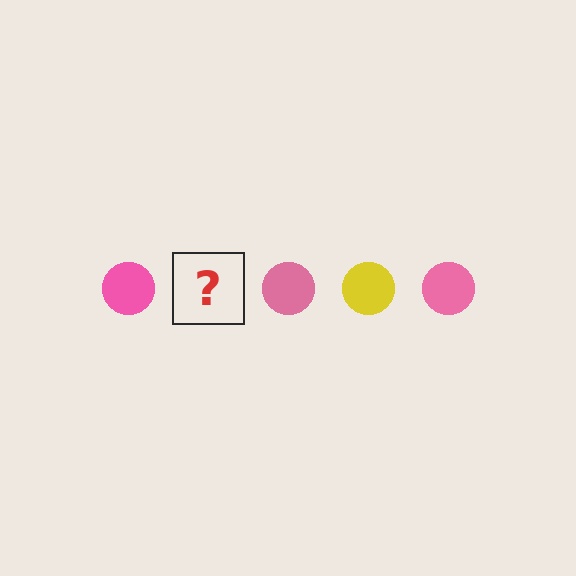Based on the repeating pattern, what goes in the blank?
The blank should be a yellow circle.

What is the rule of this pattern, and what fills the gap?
The rule is that the pattern cycles through pink, yellow circles. The gap should be filled with a yellow circle.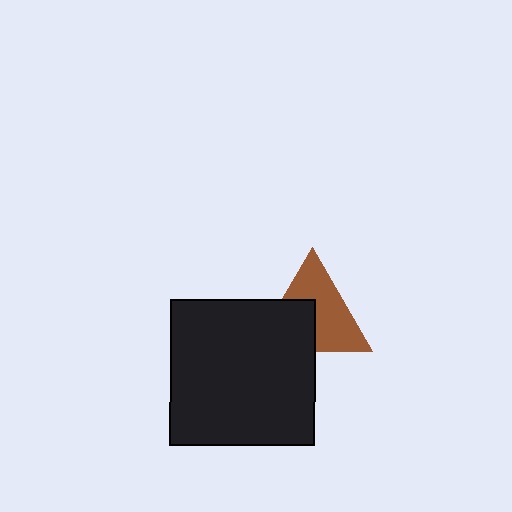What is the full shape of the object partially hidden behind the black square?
The partially hidden object is a brown triangle.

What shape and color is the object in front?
The object in front is a black square.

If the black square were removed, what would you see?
You would see the complete brown triangle.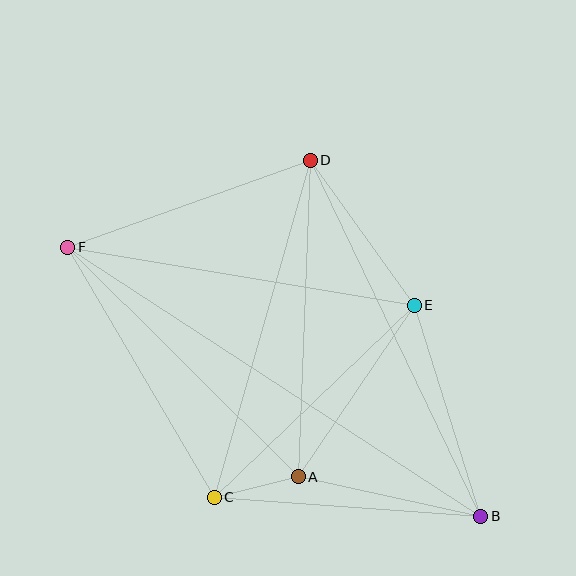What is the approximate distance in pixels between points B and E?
The distance between B and E is approximately 221 pixels.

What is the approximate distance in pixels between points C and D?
The distance between C and D is approximately 350 pixels.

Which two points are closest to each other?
Points A and C are closest to each other.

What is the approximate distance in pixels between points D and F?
The distance between D and F is approximately 258 pixels.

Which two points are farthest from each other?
Points B and F are farthest from each other.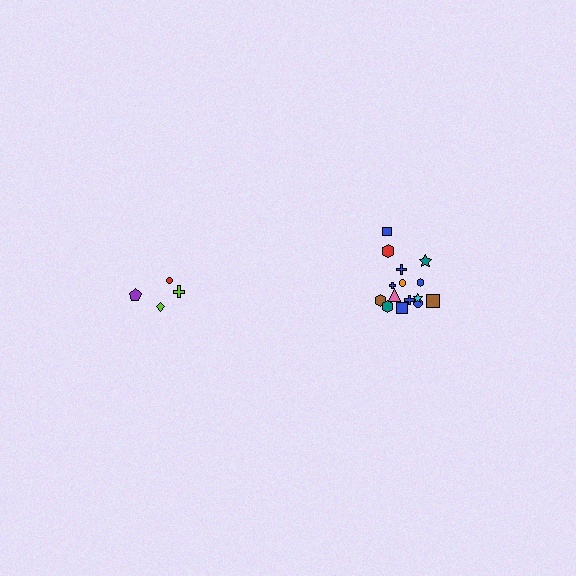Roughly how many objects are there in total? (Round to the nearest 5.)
Roughly 20 objects in total.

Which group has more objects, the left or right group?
The right group.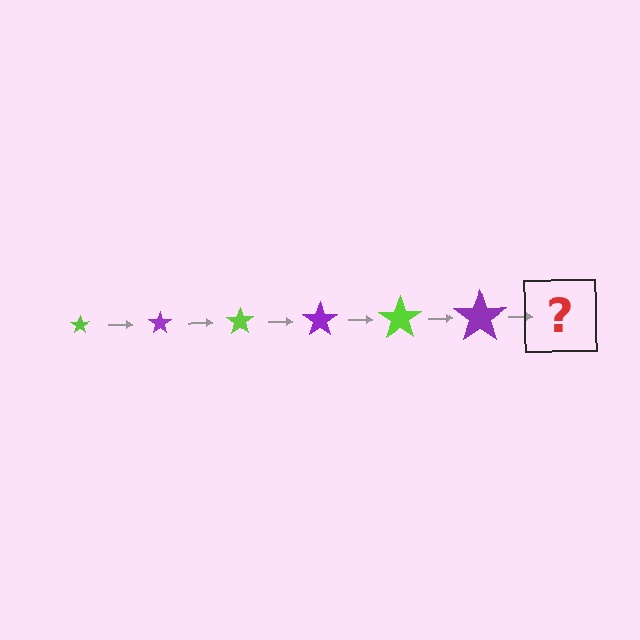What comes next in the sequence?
The next element should be a lime star, larger than the previous one.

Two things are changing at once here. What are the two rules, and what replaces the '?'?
The two rules are that the star grows larger each step and the color cycles through lime and purple. The '?' should be a lime star, larger than the previous one.